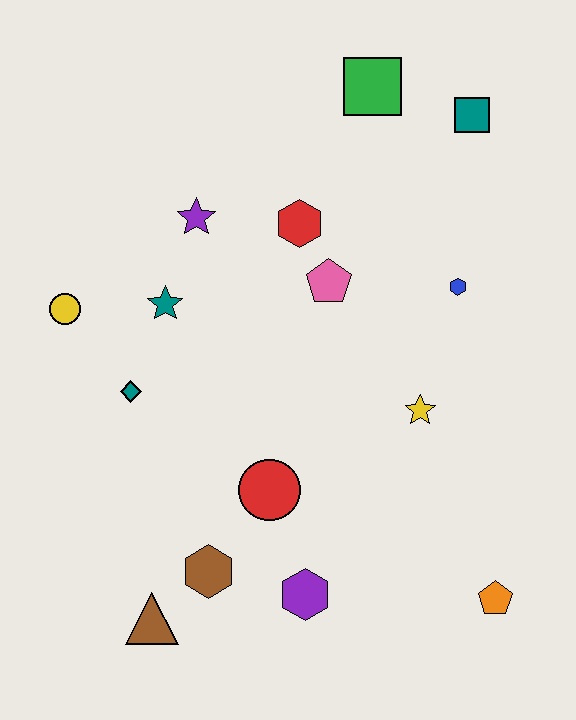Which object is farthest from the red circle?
The teal square is farthest from the red circle.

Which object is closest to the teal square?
The green square is closest to the teal square.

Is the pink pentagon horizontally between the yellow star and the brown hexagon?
Yes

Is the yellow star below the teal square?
Yes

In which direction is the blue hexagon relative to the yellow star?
The blue hexagon is above the yellow star.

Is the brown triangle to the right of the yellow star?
No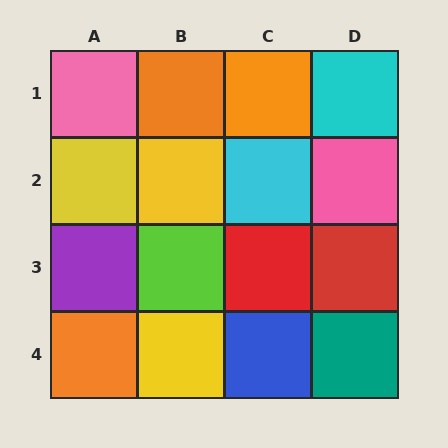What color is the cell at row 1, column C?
Orange.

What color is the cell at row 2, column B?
Yellow.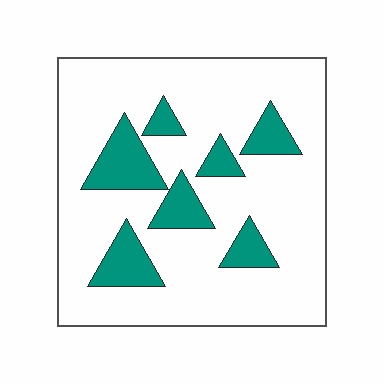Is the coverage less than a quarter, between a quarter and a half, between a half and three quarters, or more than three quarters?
Less than a quarter.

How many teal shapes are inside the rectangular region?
7.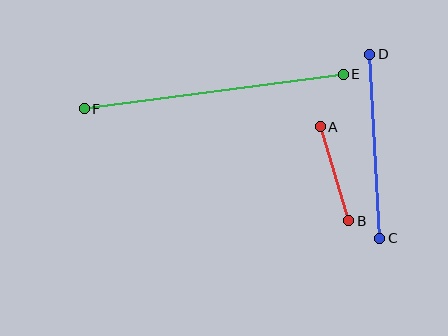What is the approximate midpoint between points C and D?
The midpoint is at approximately (375, 146) pixels.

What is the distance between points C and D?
The distance is approximately 185 pixels.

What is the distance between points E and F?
The distance is approximately 262 pixels.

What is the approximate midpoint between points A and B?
The midpoint is at approximately (334, 174) pixels.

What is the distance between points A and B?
The distance is approximately 98 pixels.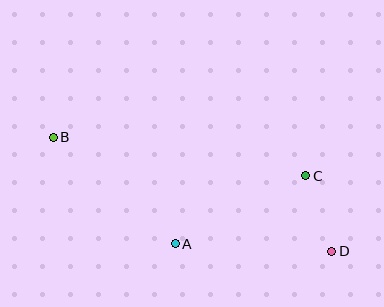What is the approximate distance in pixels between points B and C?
The distance between B and C is approximately 255 pixels.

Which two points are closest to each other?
Points C and D are closest to each other.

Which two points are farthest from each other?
Points B and D are farthest from each other.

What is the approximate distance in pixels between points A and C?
The distance between A and C is approximately 147 pixels.